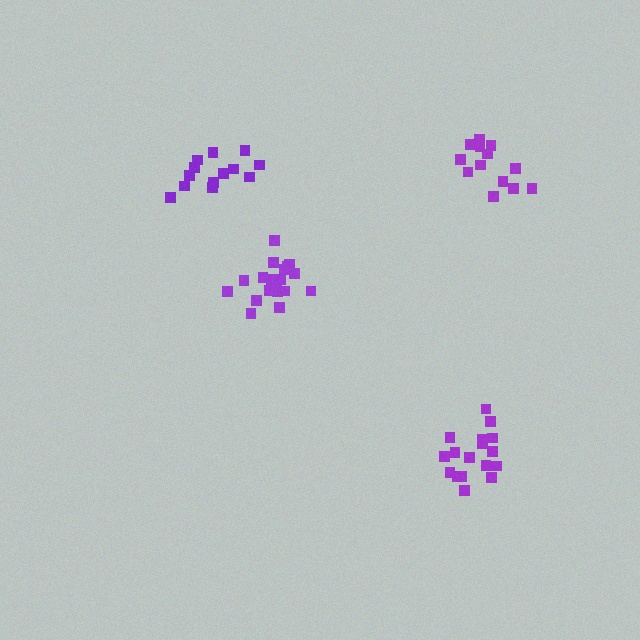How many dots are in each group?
Group 1: 19 dots, Group 2: 17 dots, Group 3: 14 dots, Group 4: 13 dots (63 total).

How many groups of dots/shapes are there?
There are 4 groups.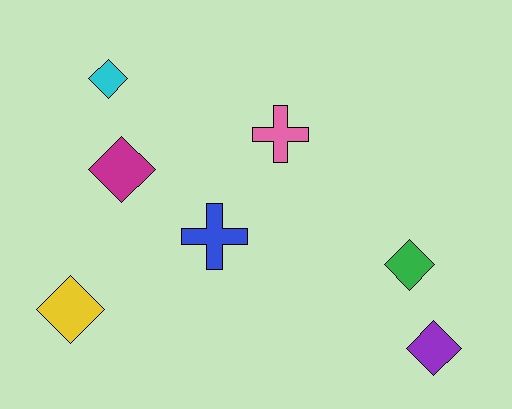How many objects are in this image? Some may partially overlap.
There are 7 objects.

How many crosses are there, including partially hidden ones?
There are 2 crosses.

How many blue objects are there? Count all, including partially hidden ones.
There is 1 blue object.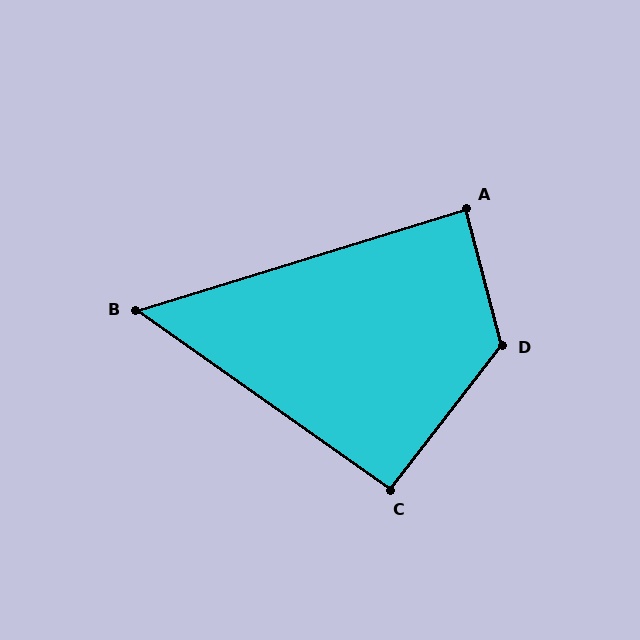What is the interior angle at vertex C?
Approximately 93 degrees (approximately right).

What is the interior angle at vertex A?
Approximately 87 degrees (approximately right).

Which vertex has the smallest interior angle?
B, at approximately 52 degrees.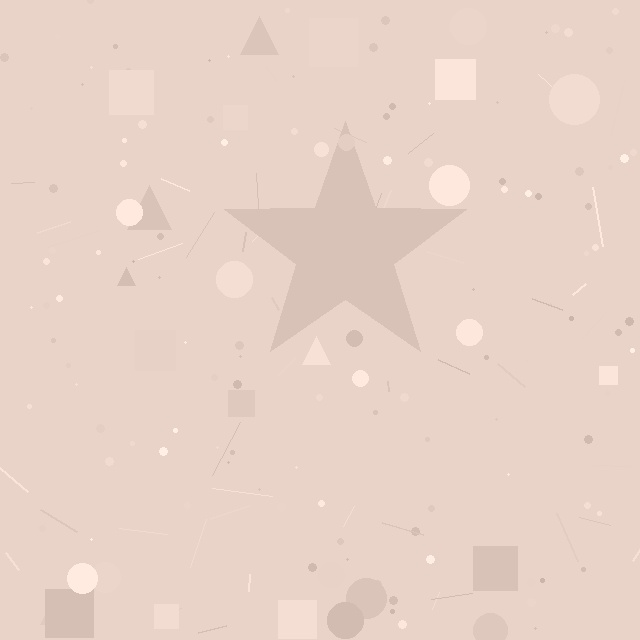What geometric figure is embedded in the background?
A star is embedded in the background.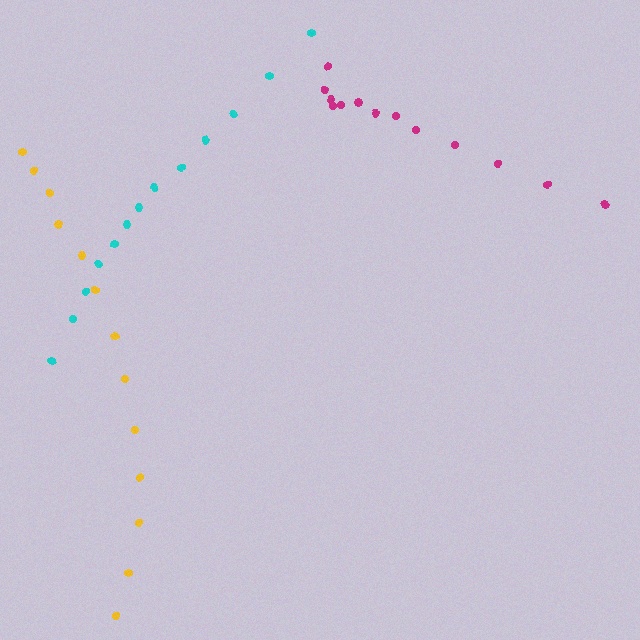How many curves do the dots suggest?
There are 3 distinct paths.